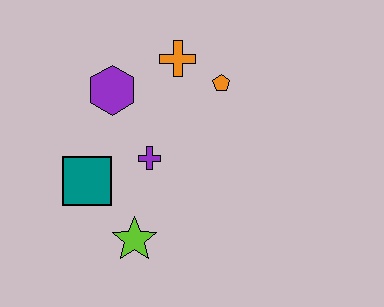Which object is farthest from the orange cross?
The lime star is farthest from the orange cross.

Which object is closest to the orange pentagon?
The orange cross is closest to the orange pentagon.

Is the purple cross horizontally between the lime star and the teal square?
No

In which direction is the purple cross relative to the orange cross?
The purple cross is below the orange cross.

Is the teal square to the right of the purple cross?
No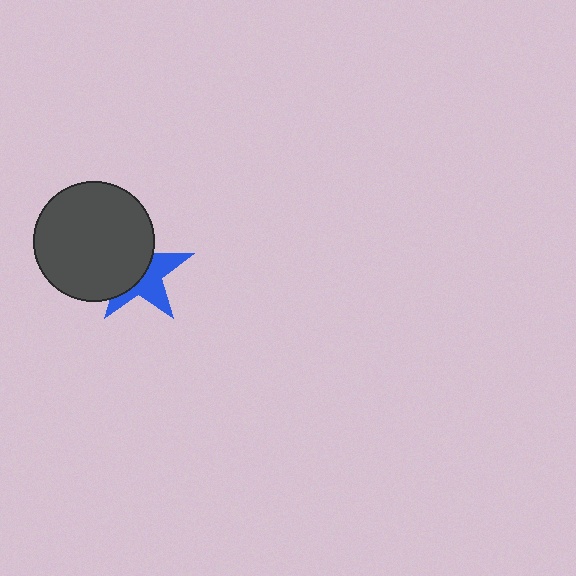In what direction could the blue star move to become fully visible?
The blue star could move right. That would shift it out from behind the dark gray circle entirely.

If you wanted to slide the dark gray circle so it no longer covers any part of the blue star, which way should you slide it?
Slide it left — that is the most direct way to separate the two shapes.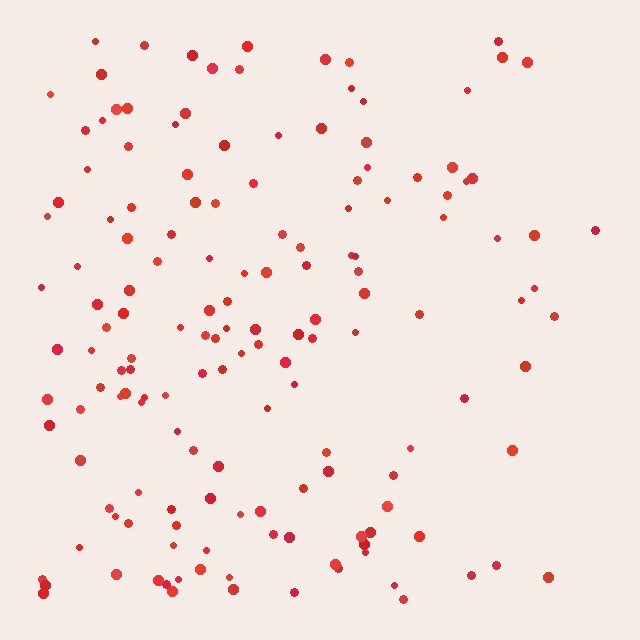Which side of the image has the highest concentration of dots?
The left.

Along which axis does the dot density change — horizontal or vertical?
Horizontal.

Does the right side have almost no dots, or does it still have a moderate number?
Still a moderate number, just noticeably fewer than the left.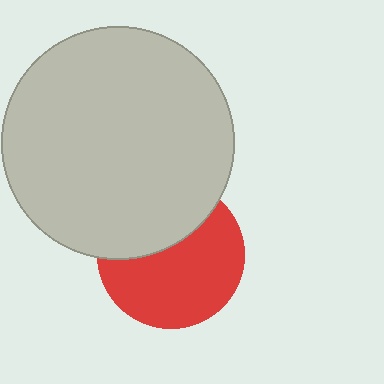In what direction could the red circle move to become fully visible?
The red circle could move down. That would shift it out from behind the light gray circle entirely.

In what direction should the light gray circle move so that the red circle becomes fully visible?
The light gray circle should move up. That is the shortest direction to clear the overlap and leave the red circle fully visible.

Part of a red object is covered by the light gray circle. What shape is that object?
It is a circle.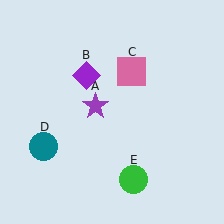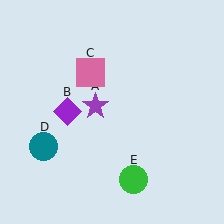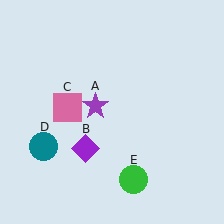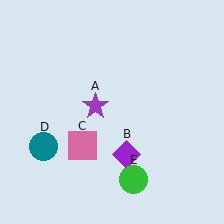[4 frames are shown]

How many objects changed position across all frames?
2 objects changed position: purple diamond (object B), pink square (object C).